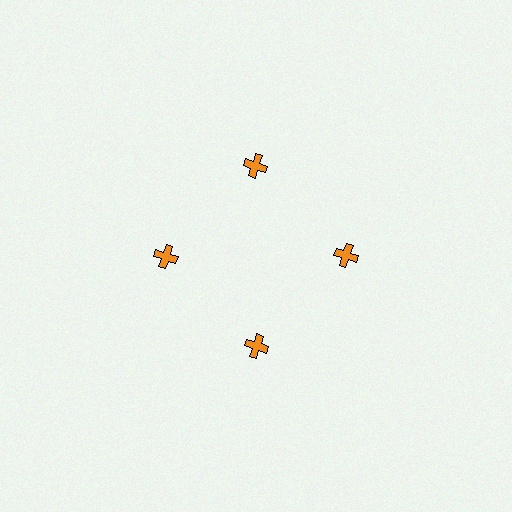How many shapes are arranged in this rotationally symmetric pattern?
There are 4 shapes, arranged in 4 groups of 1.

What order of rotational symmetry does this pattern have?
This pattern has 4-fold rotational symmetry.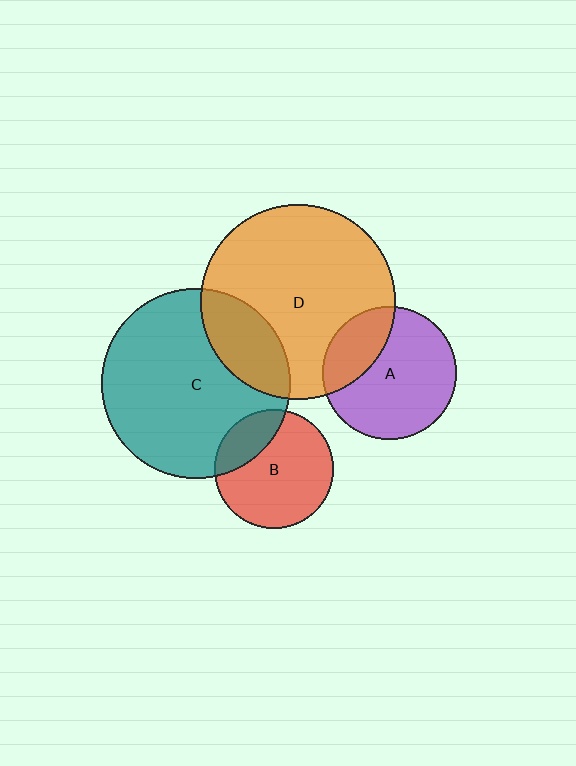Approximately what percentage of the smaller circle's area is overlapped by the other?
Approximately 25%.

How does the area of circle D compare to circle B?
Approximately 2.7 times.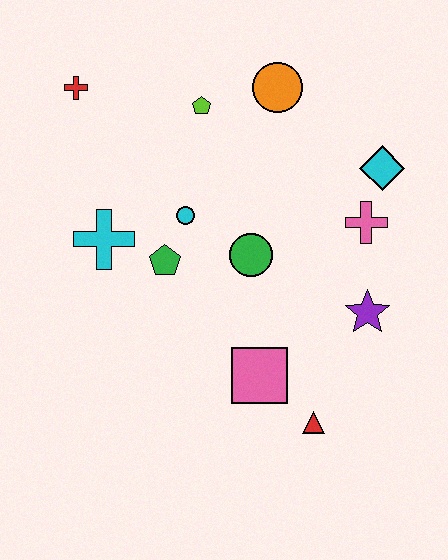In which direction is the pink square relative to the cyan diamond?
The pink square is below the cyan diamond.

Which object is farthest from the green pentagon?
The cyan diamond is farthest from the green pentagon.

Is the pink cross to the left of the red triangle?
No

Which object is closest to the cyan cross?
The green pentagon is closest to the cyan cross.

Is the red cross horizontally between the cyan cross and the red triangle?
No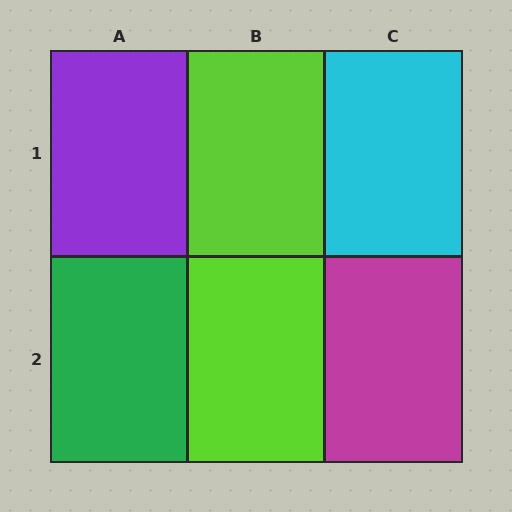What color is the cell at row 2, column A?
Green.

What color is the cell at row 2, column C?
Magenta.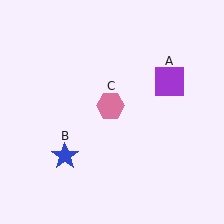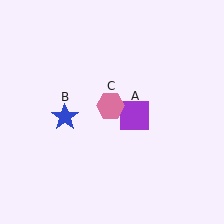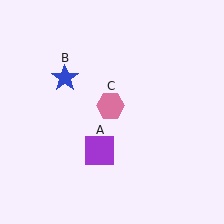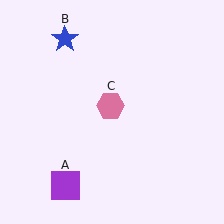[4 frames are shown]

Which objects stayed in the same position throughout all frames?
Pink hexagon (object C) remained stationary.